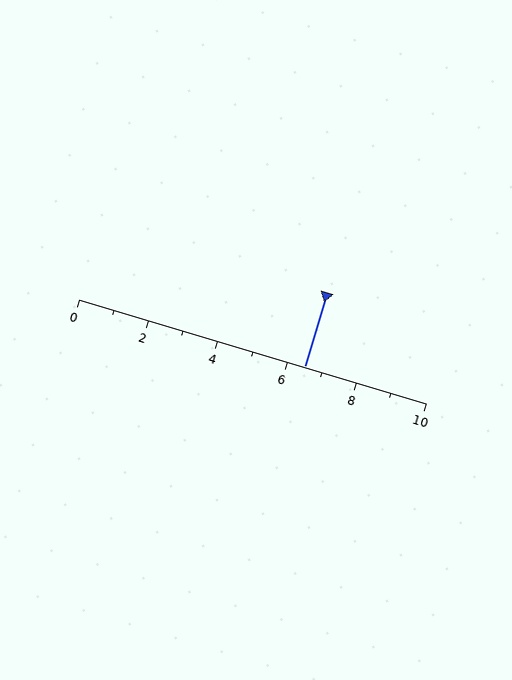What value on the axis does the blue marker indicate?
The marker indicates approximately 6.5.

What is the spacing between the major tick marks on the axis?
The major ticks are spaced 2 apart.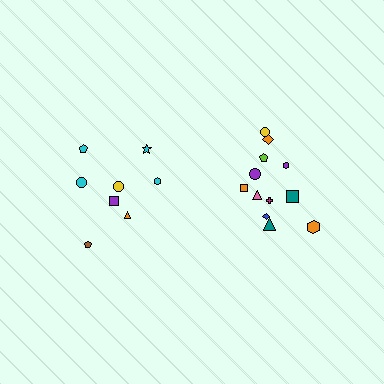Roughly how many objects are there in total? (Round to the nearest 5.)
Roughly 20 objects in total.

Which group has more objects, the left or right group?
The right group.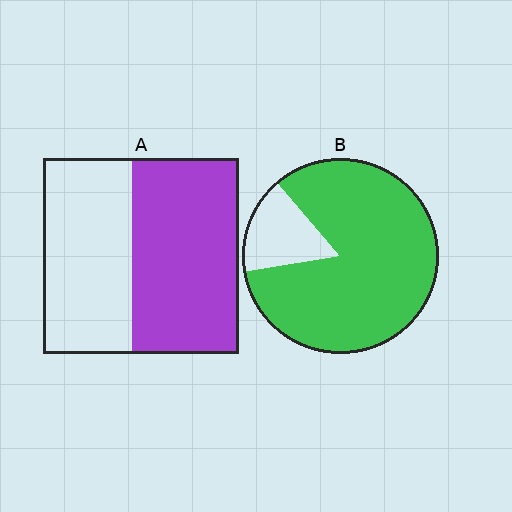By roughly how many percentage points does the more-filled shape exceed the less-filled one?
By roughly 30 percentage points (B over A).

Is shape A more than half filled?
Yes.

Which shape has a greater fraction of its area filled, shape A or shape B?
Shape B.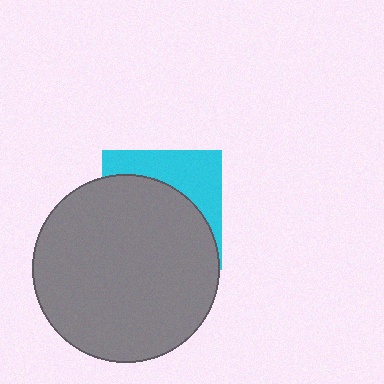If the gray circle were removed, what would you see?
You would see the complete cyan square.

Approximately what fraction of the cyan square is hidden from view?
Roughly 65% of the cyan square is hidden behind the gray circle.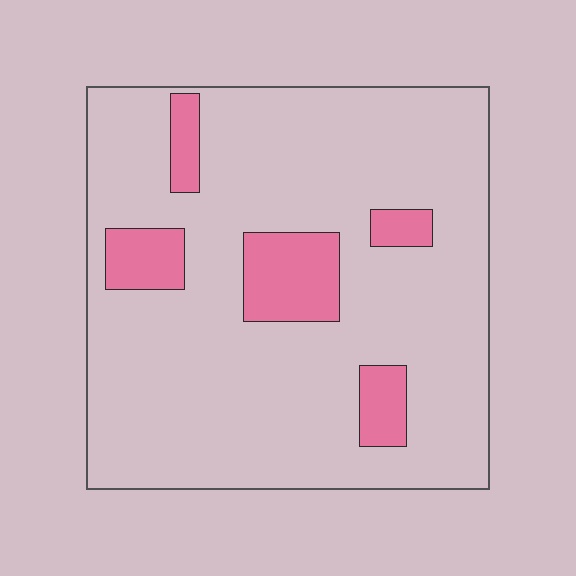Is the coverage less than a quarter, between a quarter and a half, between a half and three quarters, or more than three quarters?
Less than a quarter.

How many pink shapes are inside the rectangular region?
5.